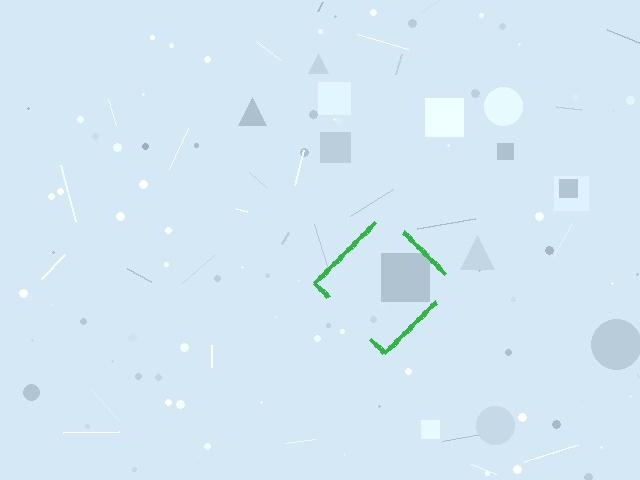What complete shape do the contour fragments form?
The contour fragments form a diamond.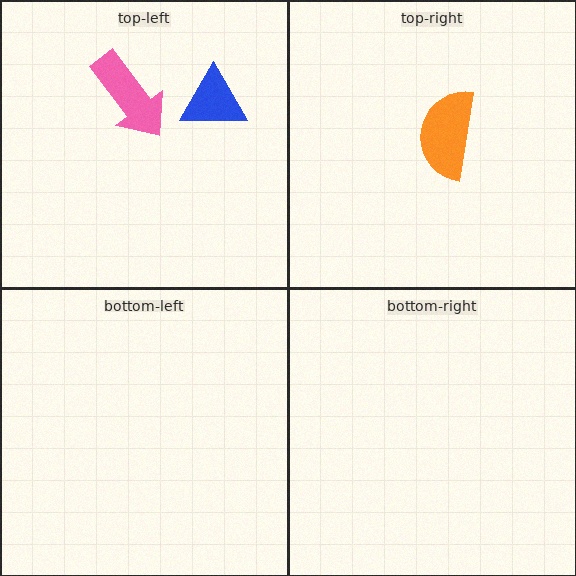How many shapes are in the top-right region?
1.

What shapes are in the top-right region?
The orange semicircle.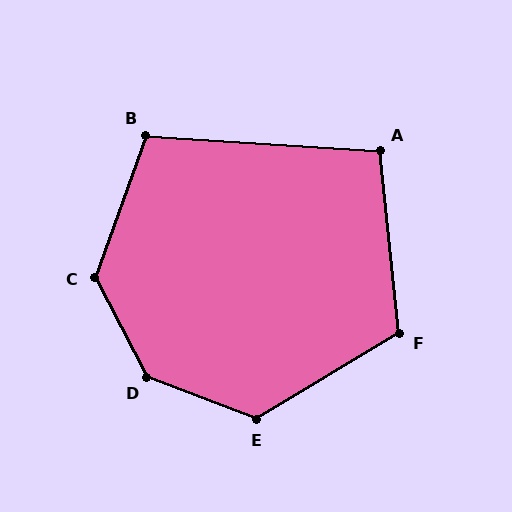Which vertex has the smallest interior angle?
A, at approximately 100 degrees.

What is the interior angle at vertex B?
Approximately 106 degrees (obtuse).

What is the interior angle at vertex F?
Approximately 115 degrees (obtuse).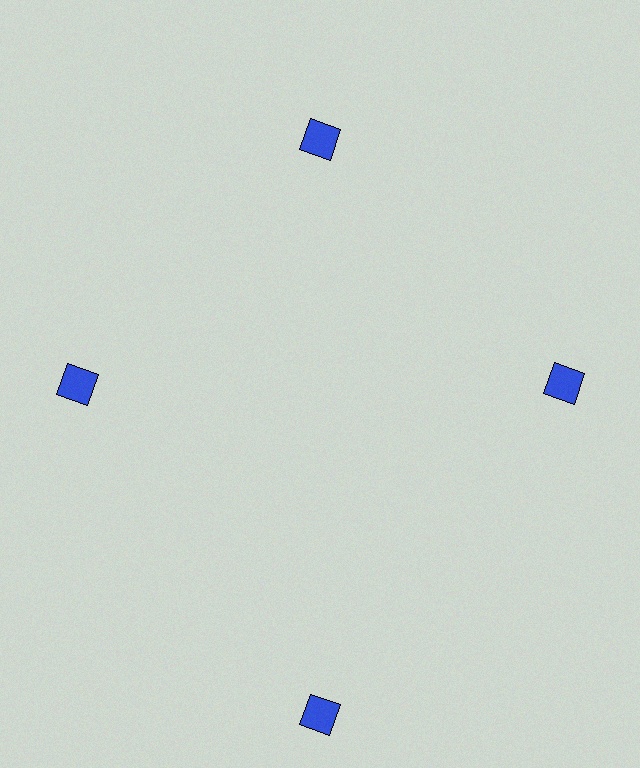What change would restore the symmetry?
The symmetry would be restored by moving it inward, back onto the ring so that all 4 diamonds sit at equal angles and equal distance from the center.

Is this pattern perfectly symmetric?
No. The 4 blue diamonds are arranged in a ring, but one element near the 6 o'clock position is pushed outward from the center, breaking the 4-fold rotational symmetry.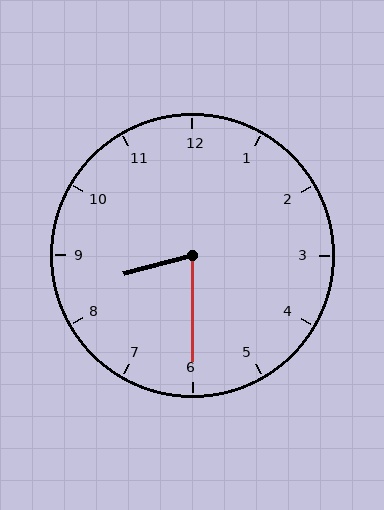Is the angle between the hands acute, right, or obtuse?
It is acute.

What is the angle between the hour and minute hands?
Approximately 75 degrees.